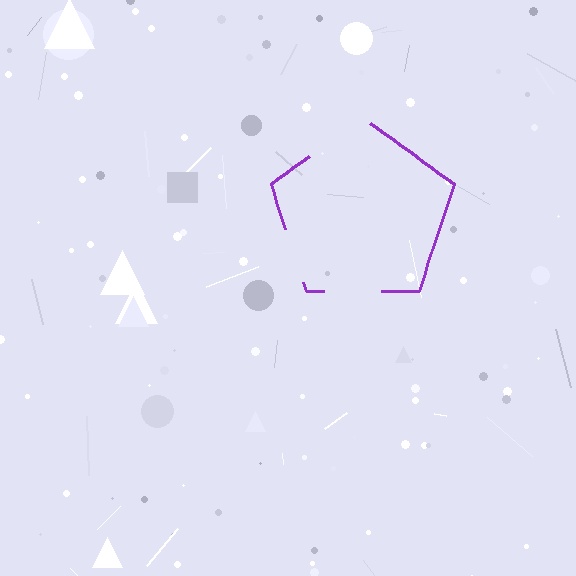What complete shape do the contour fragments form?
The contour fragments form a pentagon.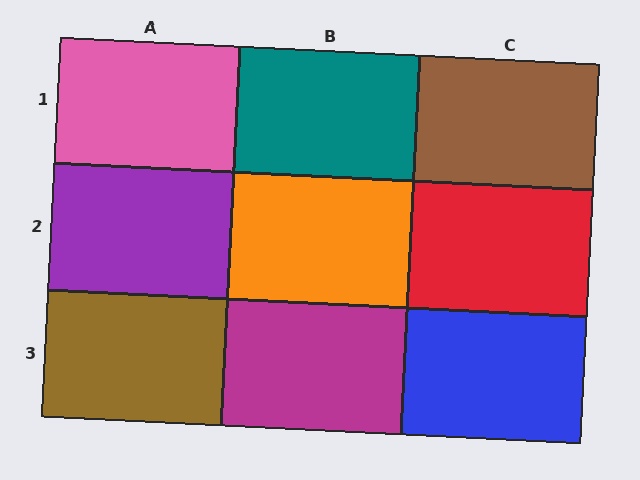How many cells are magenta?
1 cell is magenta.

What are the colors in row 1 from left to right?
Pink, teal, brown.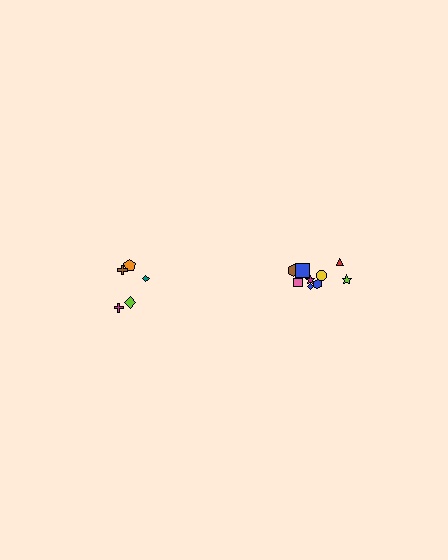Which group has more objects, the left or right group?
The right group.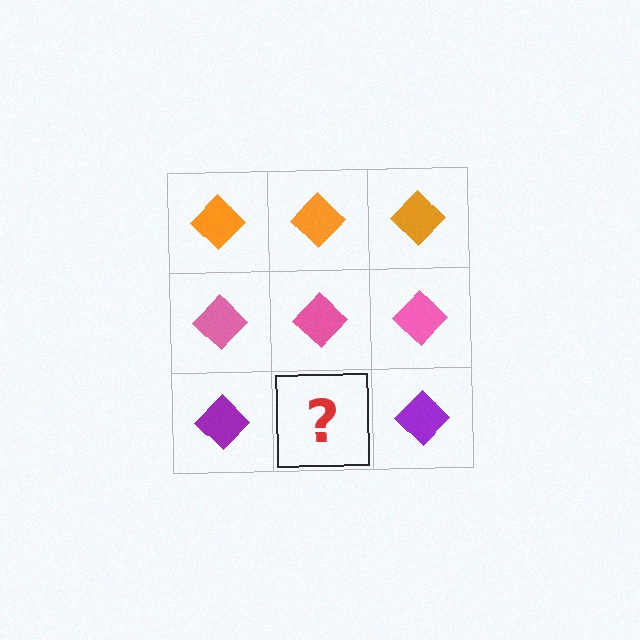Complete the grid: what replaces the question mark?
The question mark should be replaced with a purple diamond.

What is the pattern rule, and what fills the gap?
The rule is that each row has a consistent color. The gap should be filled with a purple diamond.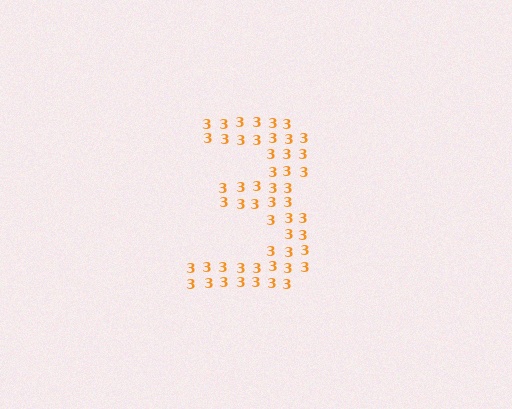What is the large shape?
The large shape is the digit 3.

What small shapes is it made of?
It is made of small digit 3's.